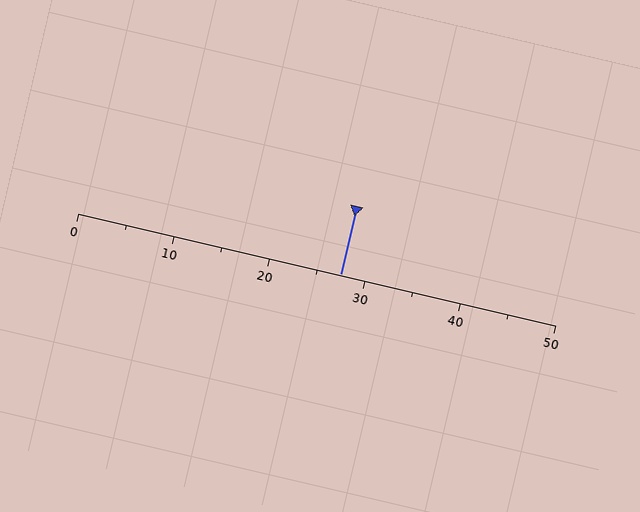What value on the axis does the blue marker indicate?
The marker indicates approximately 27.5.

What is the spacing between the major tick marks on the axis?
The major ticks are spaced 10 apart.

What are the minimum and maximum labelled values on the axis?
The axis runs from 0 to 50.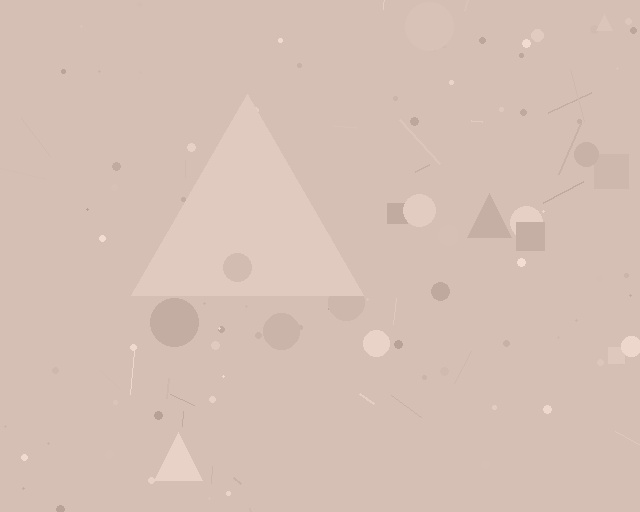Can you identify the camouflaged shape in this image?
The camouflaged shape is a triangle.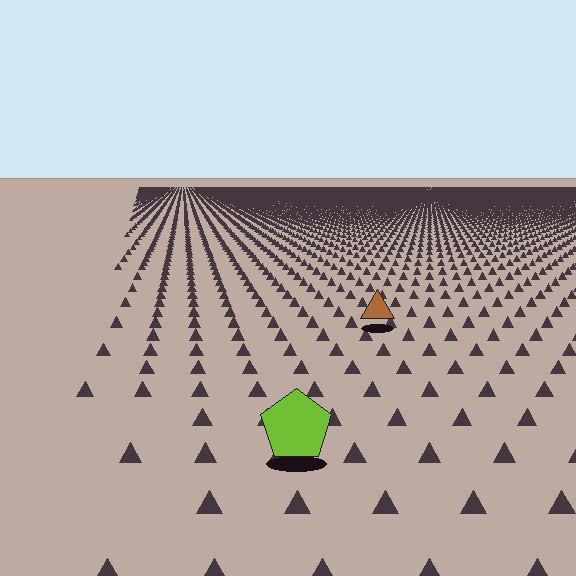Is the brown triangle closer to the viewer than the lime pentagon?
No. The lime pentagon is closer — you can tell from the texture gradient: the ground texture is coarser near it.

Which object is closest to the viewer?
The lime pentagon is closest. The texture marks near it are larger and more spread out.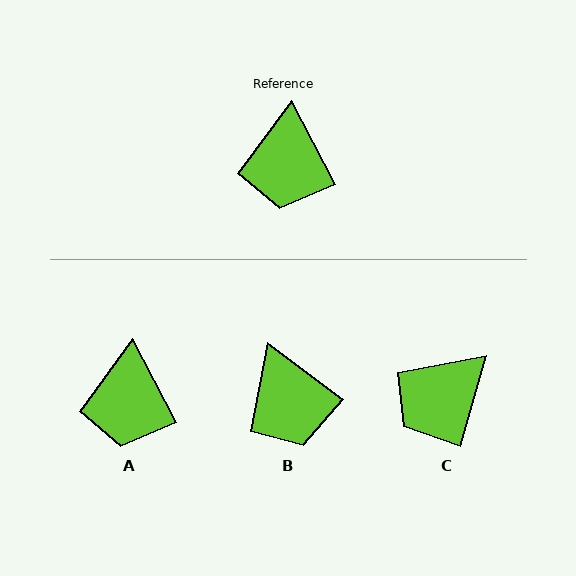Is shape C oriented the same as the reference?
No, it is off by about 43 degrees.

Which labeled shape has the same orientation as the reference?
A.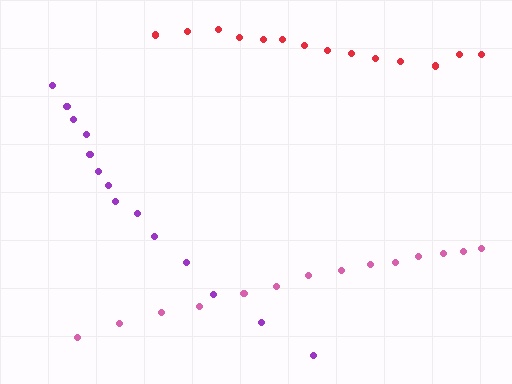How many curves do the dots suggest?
There are 3 distinct paths.